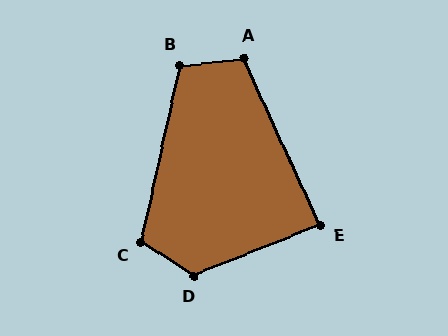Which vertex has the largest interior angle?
D, at approximately 126 degrees.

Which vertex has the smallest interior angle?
E, at approximately 87 degrees.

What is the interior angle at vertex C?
Approximately 110 degrees (obtuse).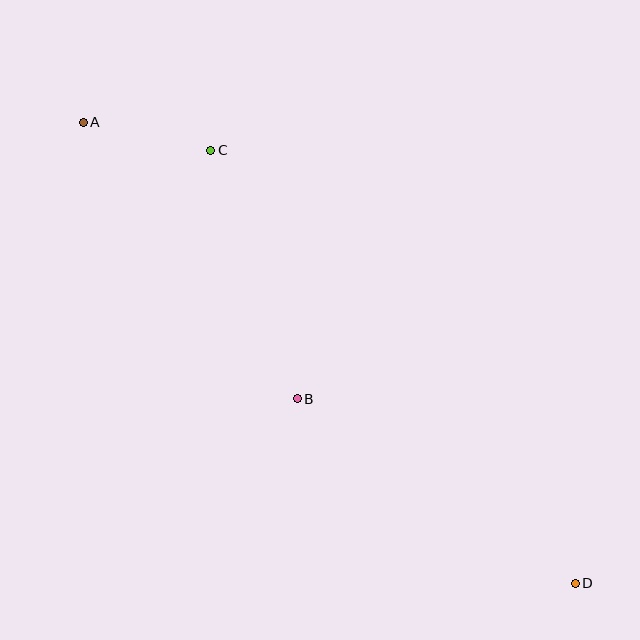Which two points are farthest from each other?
Points A and D are farthest from each other.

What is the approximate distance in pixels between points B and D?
The distance between B and D is approximately 334 pixels.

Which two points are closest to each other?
Points A and C are closest to each other.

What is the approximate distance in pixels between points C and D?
The distance between C and D is approximately 566 pixels.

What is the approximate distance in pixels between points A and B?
The distance between A and B is approximately 350 pixels.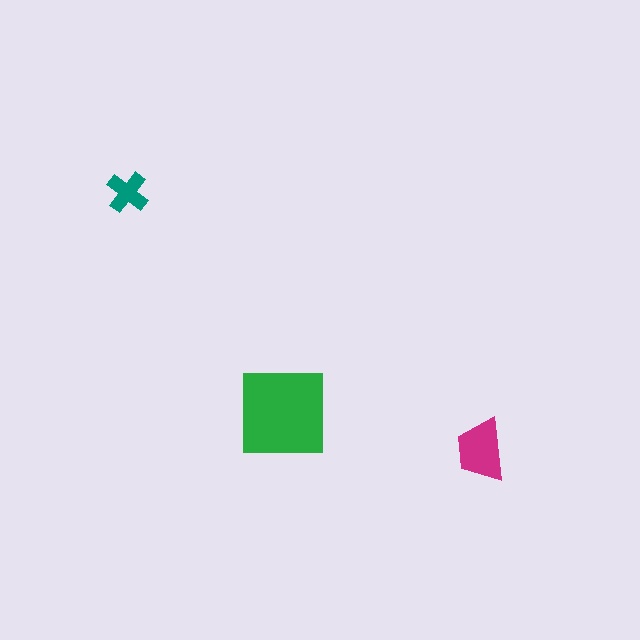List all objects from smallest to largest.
The teal cross, the magenta trapezoid, the green square.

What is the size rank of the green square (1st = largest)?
1st.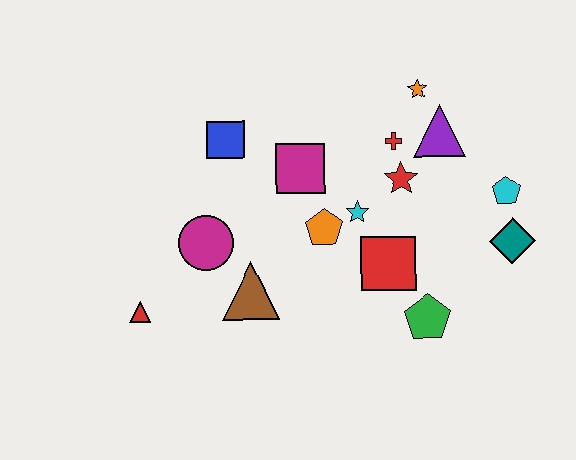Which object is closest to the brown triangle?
The magenta circle is closest to the brown triangle.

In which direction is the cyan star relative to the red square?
The cyan star is above the red square.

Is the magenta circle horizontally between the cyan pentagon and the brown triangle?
No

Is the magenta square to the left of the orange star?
Yes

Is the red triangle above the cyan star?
No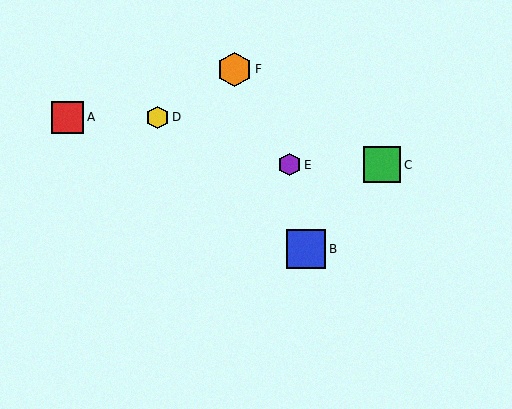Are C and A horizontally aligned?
No, C is at y≈165 and A is at y≈117.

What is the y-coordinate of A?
Object A is at y≈117.